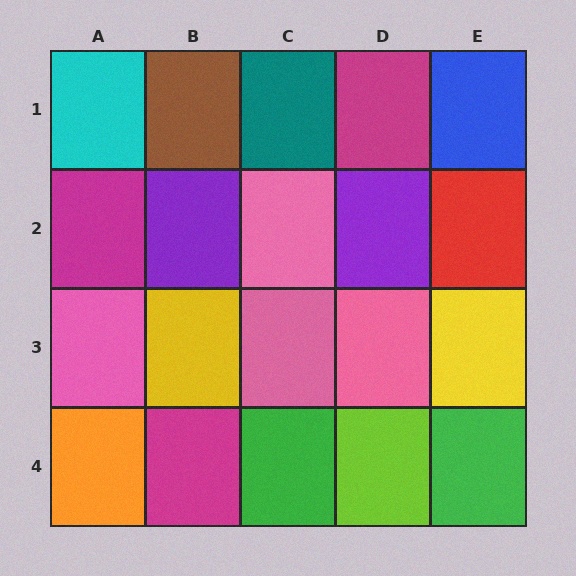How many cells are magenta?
3 cells are magenta.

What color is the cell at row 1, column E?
Blue.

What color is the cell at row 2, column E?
Red.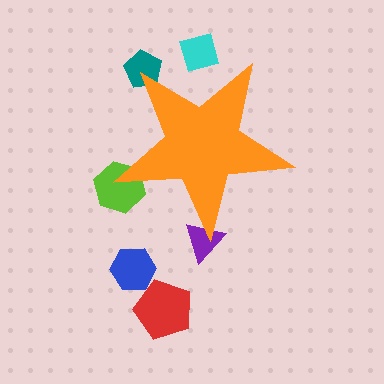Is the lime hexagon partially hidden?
Yes, the lime hexagon is partially hidden behind the orange star.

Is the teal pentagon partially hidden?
Yes, the teal pentagon is partially hidden behind the orange star.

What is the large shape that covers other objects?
An orange star.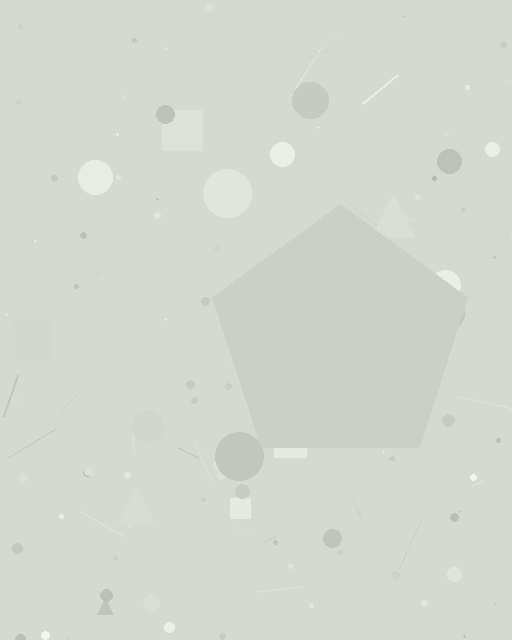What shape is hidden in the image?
A pentagon is hidden in the image.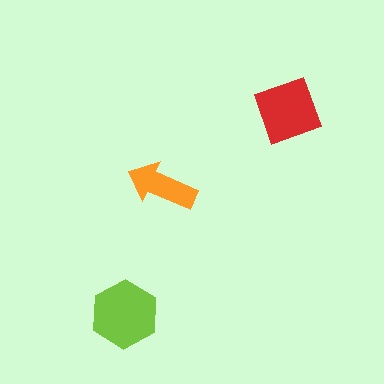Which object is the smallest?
The orange arrow.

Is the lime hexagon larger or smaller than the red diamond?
Larger.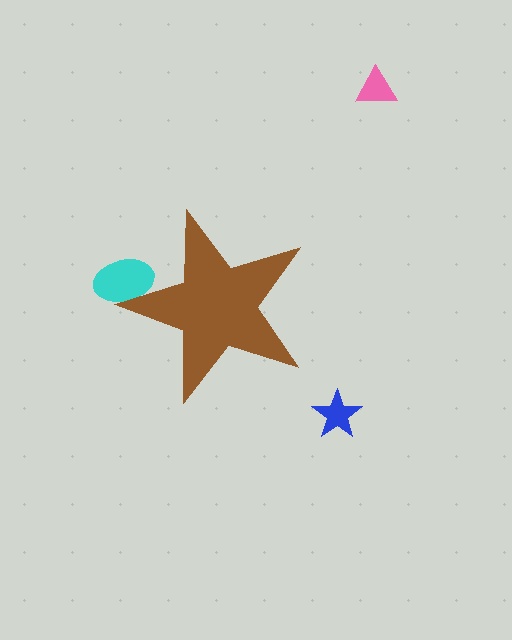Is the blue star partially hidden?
No, the blue star is fully visible.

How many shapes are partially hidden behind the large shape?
1 shape is partially hidden.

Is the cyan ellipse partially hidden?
Yes, the cyan ellipse is partially hidden behind the brown star.